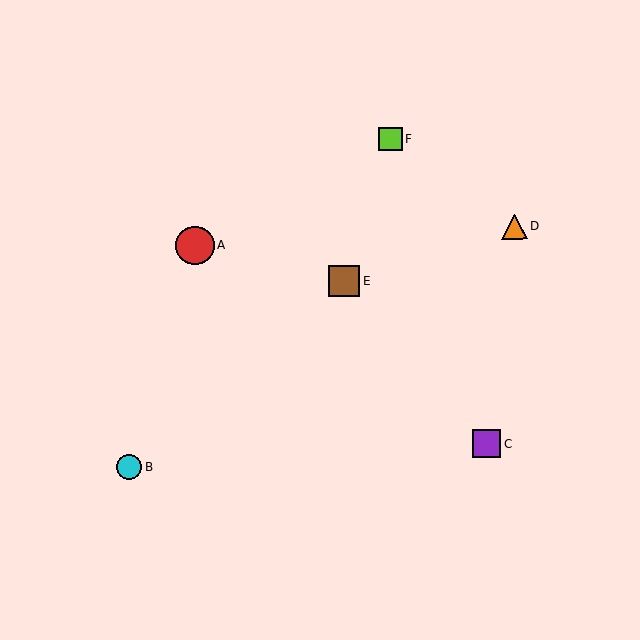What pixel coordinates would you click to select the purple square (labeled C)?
Click at (487, 443) to select the purple square C.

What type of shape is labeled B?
Shape B is a cyan circle.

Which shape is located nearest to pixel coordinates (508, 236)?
The orange triangle (labeled D) at (514, 226) is nearest to that location.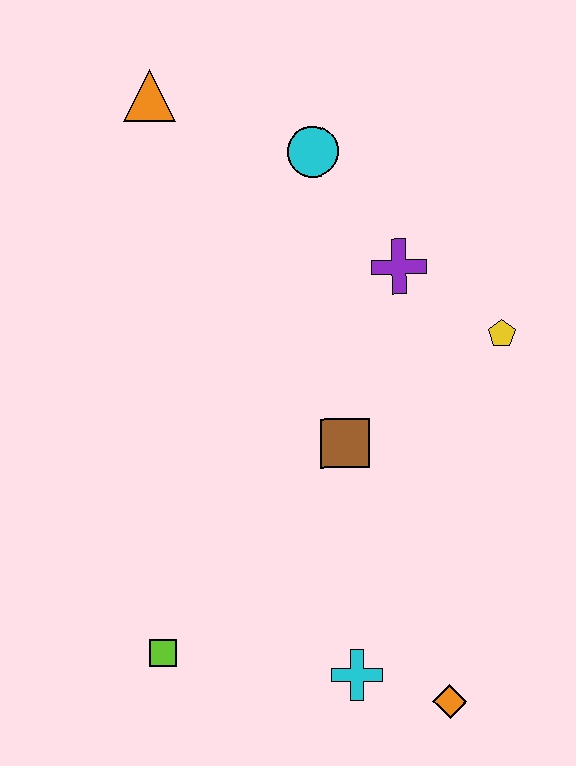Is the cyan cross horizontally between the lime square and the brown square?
No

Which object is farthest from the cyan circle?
The orange diamond is farthest from the cyan circle.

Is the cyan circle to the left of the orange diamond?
Yes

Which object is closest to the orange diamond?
The cyan cross is closest to the orange diamond.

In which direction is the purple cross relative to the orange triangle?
The purple cross is to the right of the orange triangle.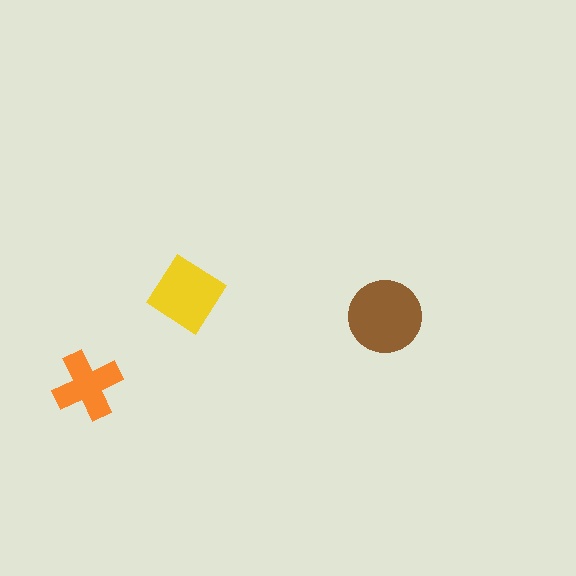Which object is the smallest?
The orange cross.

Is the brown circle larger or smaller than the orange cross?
Larger.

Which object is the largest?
The brown circle.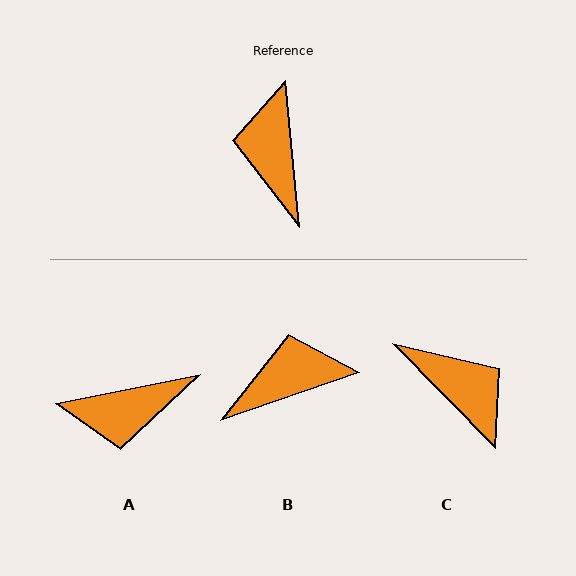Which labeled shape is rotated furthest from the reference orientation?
C, about 141 degrees away.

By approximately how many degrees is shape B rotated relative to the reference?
Approximately 76 degrees clockwise.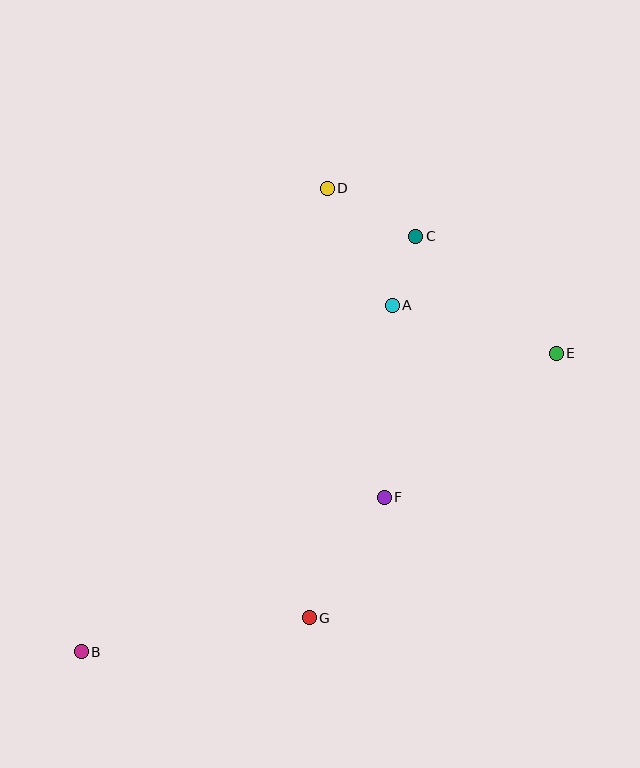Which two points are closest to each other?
Points A and C are closest to each other.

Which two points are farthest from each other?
Points B and E are farthest from each other.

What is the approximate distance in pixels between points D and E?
The distance between D and E is approximately 282 pixels.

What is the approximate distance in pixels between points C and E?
The distance between C and E is approximately 183 pixels.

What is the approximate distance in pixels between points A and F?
The distance between A and F is approximately 193 pixels.